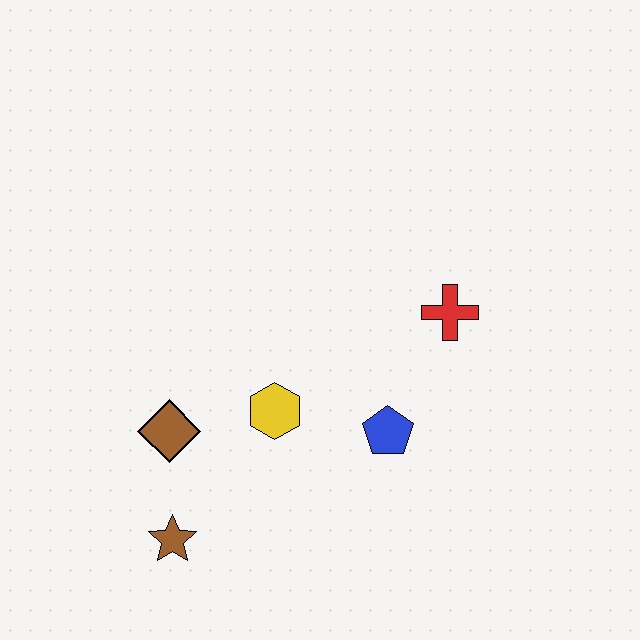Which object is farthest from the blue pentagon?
The brown star is farthest from the blue pentagon.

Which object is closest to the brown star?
The brown diamond is closest to the brown star.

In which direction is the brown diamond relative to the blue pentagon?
The brown diamond is to the left of the blue pentagon.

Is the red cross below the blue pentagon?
No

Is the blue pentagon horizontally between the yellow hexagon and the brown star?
No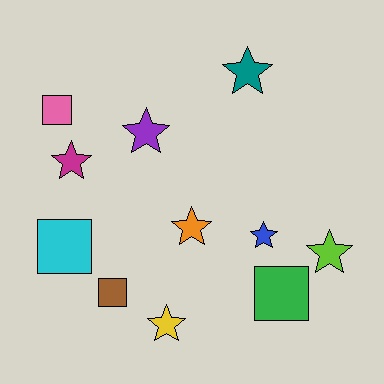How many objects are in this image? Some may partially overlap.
There are 11 objects.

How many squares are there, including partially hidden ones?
There are 4 squares.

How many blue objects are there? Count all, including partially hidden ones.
There is 1 blue object.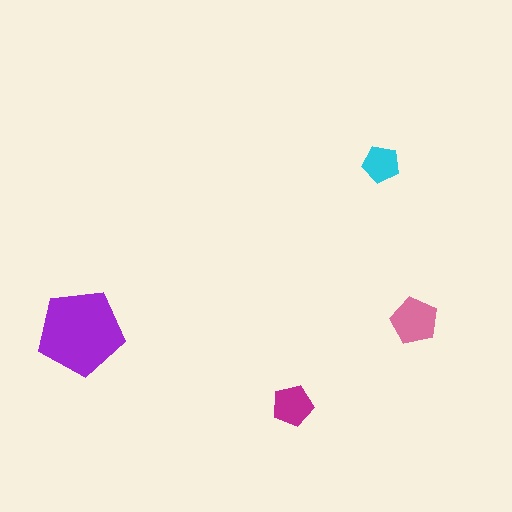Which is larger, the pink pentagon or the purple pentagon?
The purple one.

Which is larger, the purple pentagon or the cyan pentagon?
The purple one.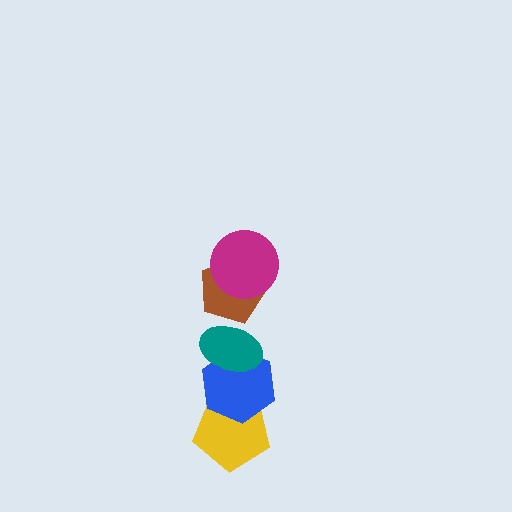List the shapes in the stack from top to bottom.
From top to bottom: the magenta circle, the brown pentagon, the teal ellipse, the blue hexagon, the yellow pentagon.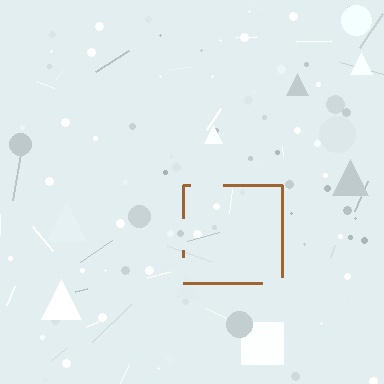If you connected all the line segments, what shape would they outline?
They would outline a square.